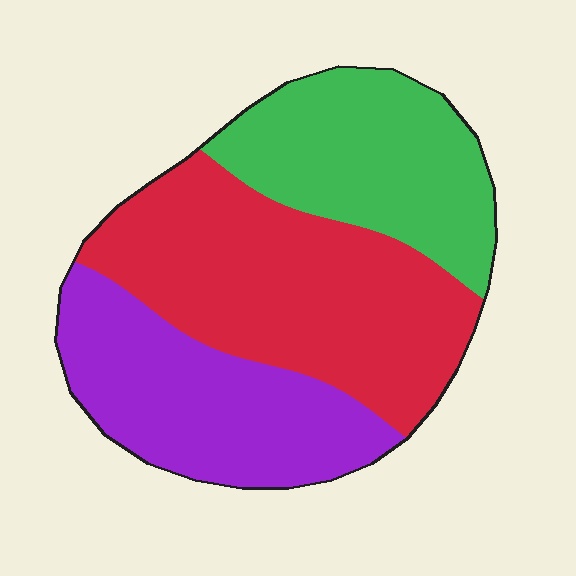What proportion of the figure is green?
Green takes up about one quarter (1/4) of the figure.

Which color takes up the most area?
Red, at roughly 40%.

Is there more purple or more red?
Red.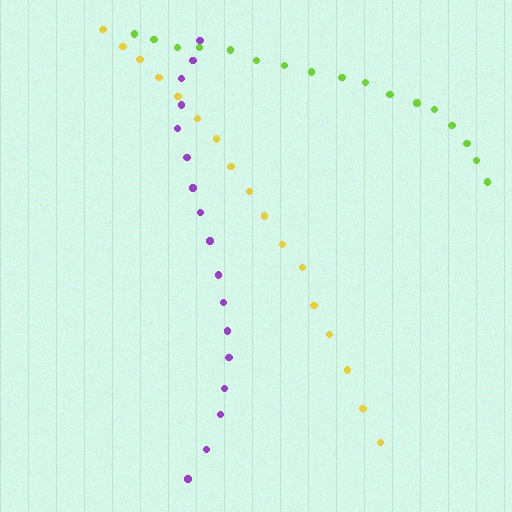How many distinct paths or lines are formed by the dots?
There are 3 distinct paths.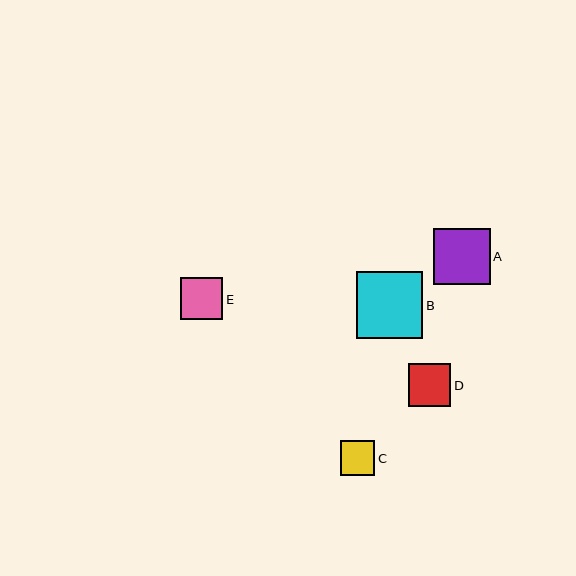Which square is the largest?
Square B is the largest with a size of approximately 66 pixels.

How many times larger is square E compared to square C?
Square E is approximately 1.2 times the size of square C.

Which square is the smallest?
Square C is the smallest with a size of approximately 34 pixels.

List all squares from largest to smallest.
From largest to smallest: B, A, D, E, C.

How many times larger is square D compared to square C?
Square D is approximately 1.2 times the size of square C.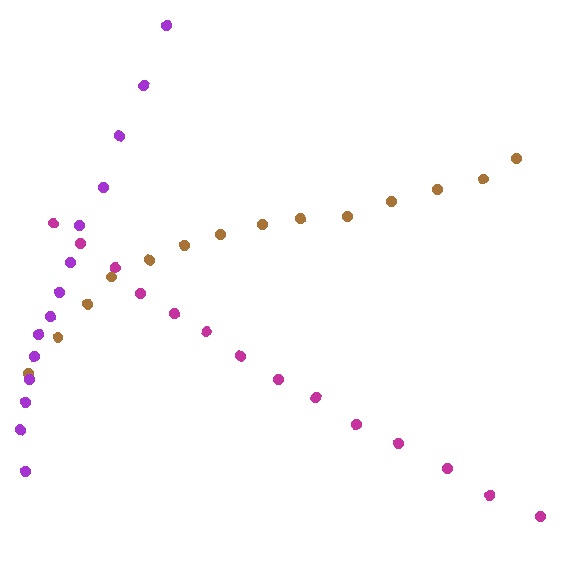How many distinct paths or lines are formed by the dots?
There are 3 distinct paths.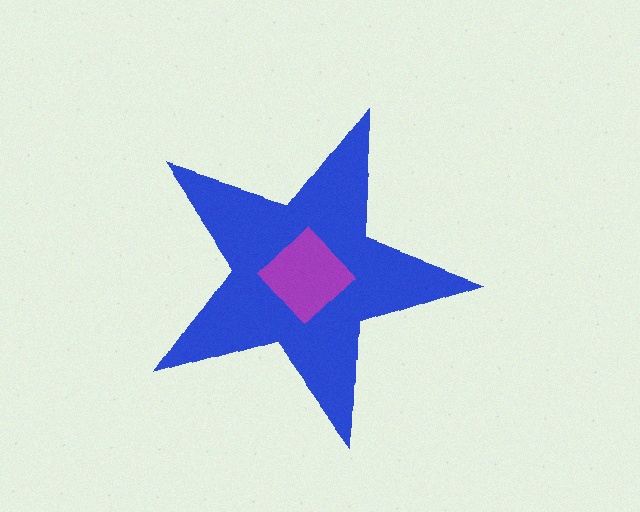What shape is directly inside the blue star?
The purple diamond.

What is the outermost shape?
The blue star.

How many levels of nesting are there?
2.